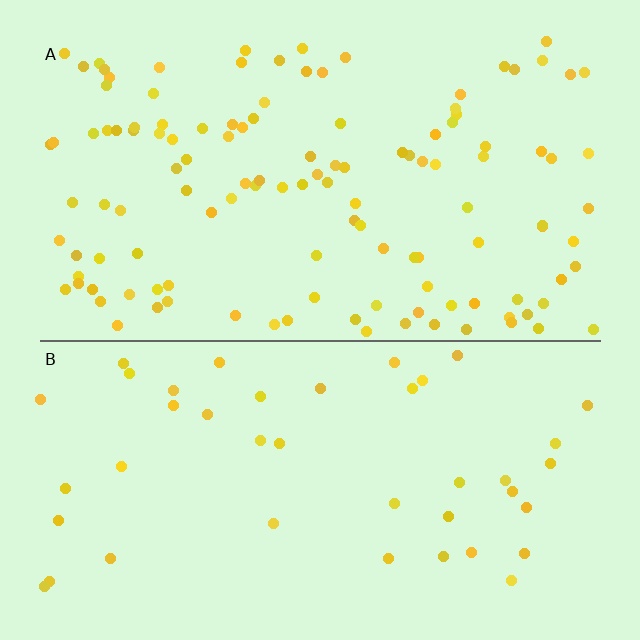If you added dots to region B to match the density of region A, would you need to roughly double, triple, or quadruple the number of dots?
Approximately triple.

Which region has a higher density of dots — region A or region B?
A (the top).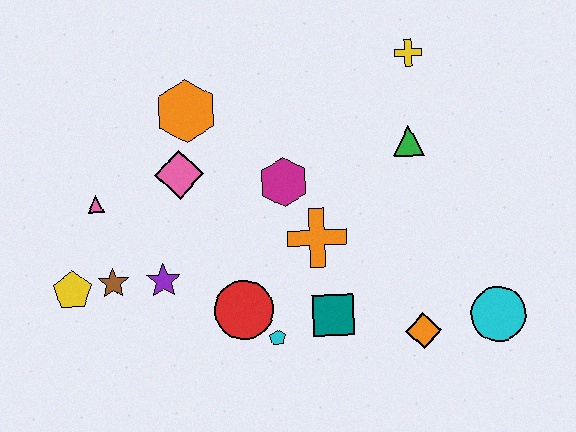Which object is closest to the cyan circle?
The orange diamond is closest to the cyan circle.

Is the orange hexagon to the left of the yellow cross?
Yes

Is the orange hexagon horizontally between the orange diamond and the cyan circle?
No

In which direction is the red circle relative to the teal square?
The red circle is to the left of the teal square.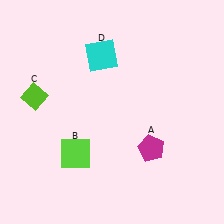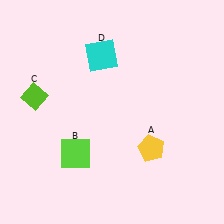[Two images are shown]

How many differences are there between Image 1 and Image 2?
There is 1 difference between the two images.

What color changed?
The pentagon (A) changed from magenta in Image 1 to yellow in Image 2.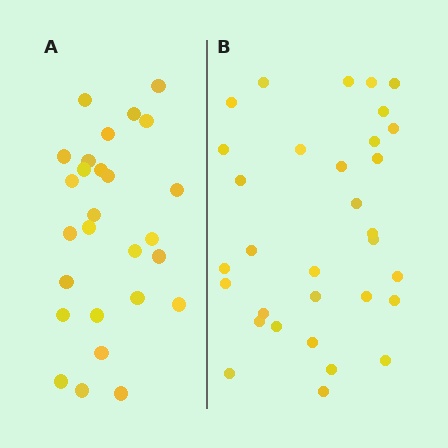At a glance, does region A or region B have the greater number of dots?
Region B (the right region) has more dots.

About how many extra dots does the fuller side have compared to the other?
Region B has about 5 more dots than region A.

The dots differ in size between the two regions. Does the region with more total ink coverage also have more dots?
No. Region A has more total ink coverage because its dots are larger, but region B actually contains more individual dots. Total area can be misleading — the number of items is what matters here.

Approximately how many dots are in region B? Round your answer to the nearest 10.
About 30 dots. (The exact count is 32, which rounds to 30.)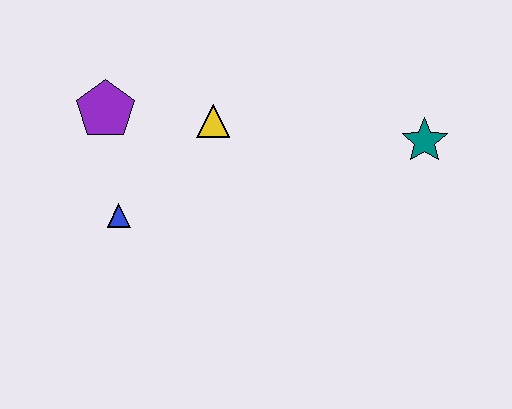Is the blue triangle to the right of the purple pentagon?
Yes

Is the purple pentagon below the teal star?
No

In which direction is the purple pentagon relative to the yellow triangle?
The purple pentagon is to the left of the yellow triangle.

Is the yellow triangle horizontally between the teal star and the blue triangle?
Yes